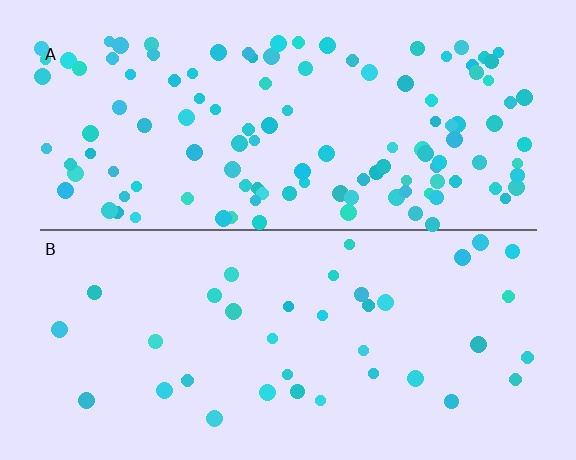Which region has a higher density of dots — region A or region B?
A (the top).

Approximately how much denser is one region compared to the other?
Approximately 3.2× — region A over region B.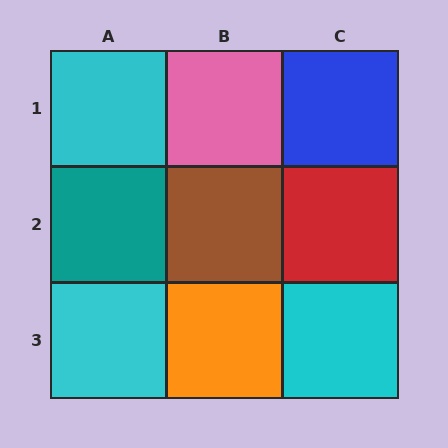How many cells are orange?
1 cell is orange.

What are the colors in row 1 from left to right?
Cyan, pink, blue.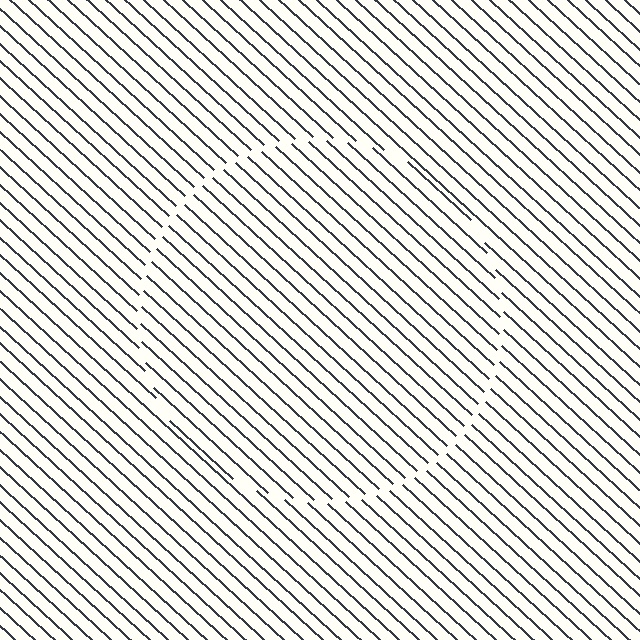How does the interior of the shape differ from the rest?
The interior of the shape contains the same grating, shifted by half a period — the contour is defined by the phase discontinuity where line-ends from the inner and outer gratings abut.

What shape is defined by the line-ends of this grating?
An illusory circle. The interior of the shape contains the same grating, shifted by half a period — the contour is defined by the phase discontinuity where line-ends from the inner and outer gratings abut.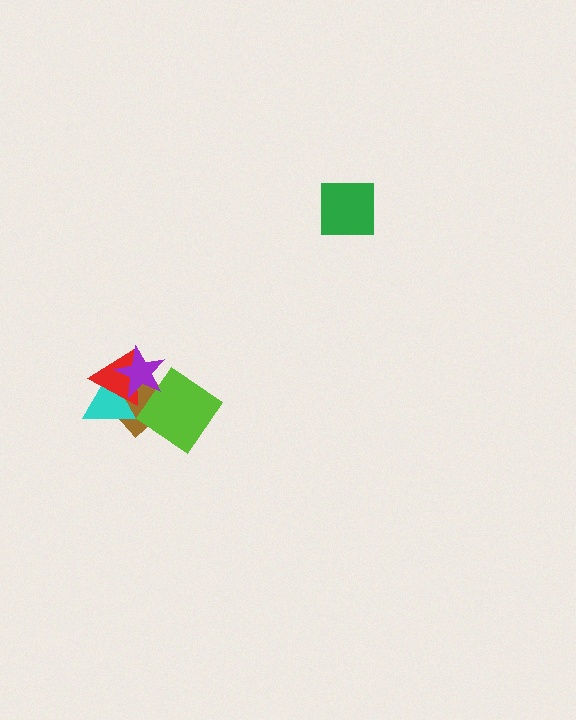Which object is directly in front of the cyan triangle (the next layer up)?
The red triangle is directly in front of the cyan triangle.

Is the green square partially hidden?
No, no other shape covers it.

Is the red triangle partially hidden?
Yes, it is partially covered by another shape.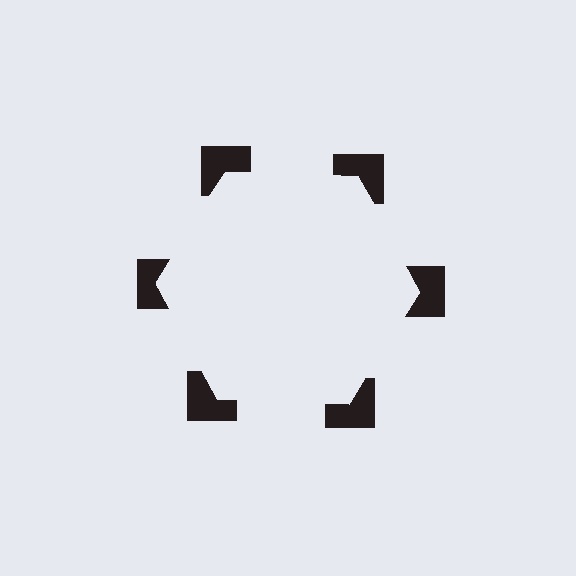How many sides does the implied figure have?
6 sides.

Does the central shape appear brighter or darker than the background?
It typically appears slightly brighter than the background, even though no actual brightness change is drawn.